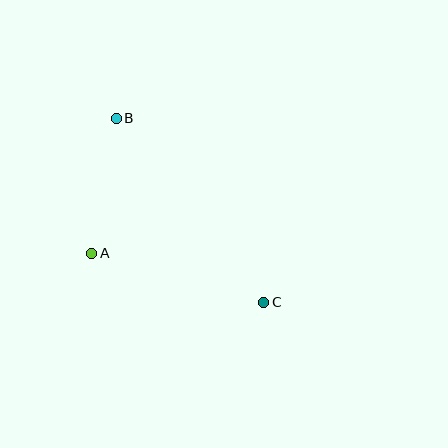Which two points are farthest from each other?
Points B and C are farthest from each other.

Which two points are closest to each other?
Points A and B are closest to each other.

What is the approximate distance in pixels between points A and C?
The distance between A and C is approximately 179 pixels.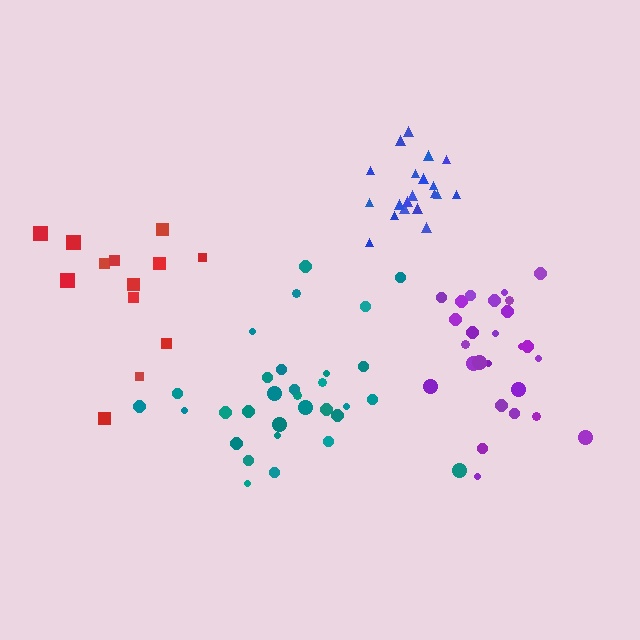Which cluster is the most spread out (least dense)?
Red.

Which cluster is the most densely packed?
Blue.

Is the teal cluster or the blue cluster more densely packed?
Blue.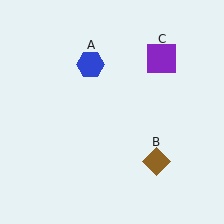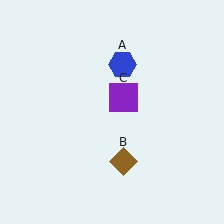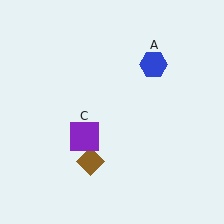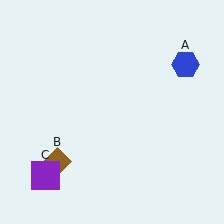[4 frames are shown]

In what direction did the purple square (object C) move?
The purple square (object C) moved down and to the left.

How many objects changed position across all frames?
3 objects changed position: blue hexagon (object A), brown diamond (object B), purple square (object C).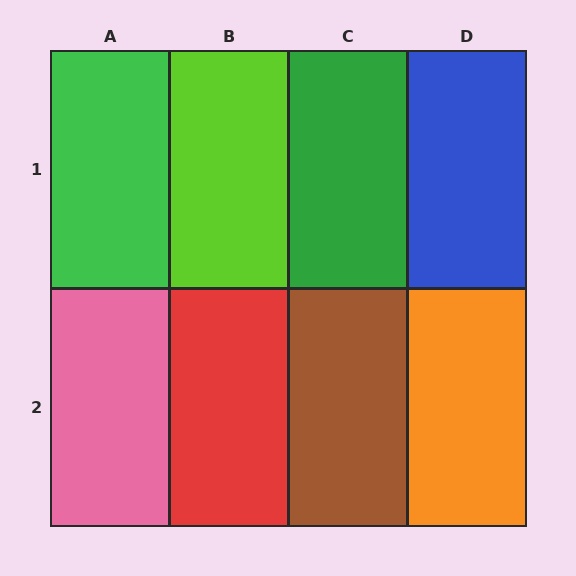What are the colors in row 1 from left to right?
Green, lime, green, blue.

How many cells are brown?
1 cell is brown.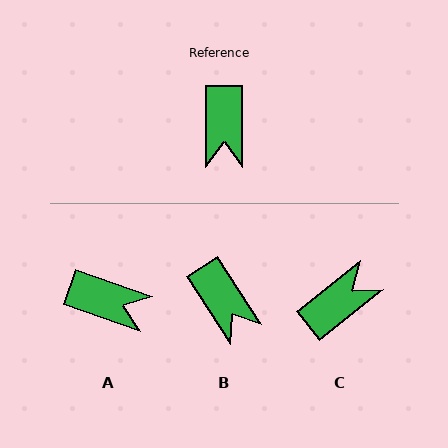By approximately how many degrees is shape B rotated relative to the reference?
Approximately 33 degrees counter-clockwise.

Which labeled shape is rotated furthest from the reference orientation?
C, about 129 degrees away.